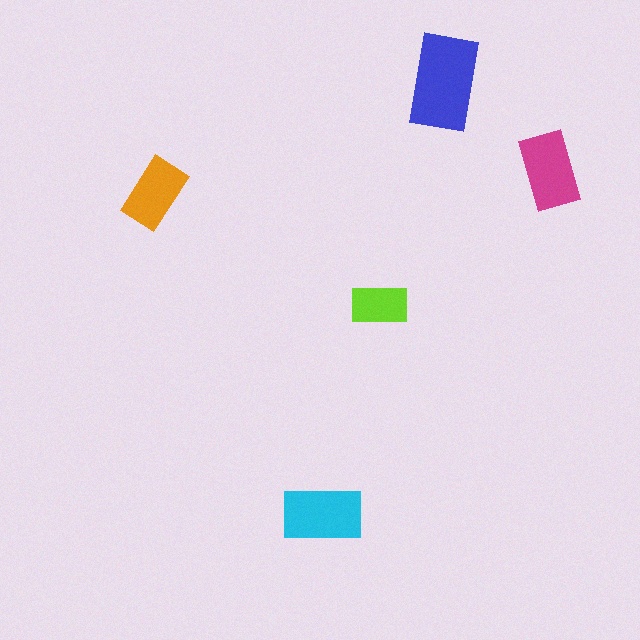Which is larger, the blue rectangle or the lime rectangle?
The blue one.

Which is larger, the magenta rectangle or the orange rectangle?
The magenta one.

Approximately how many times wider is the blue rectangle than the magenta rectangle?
About 1.5 times wider.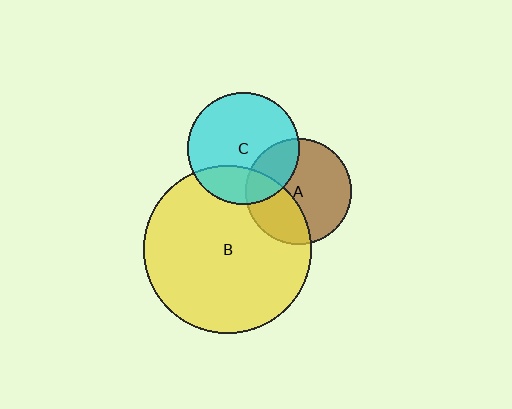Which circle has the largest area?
Circle B (yellow).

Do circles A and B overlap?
Yes.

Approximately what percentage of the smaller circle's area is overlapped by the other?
Approximately 35%.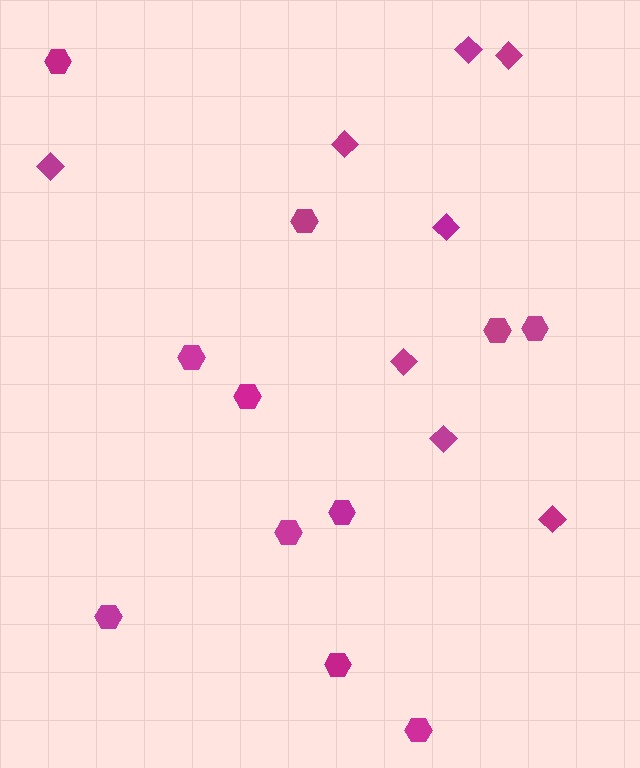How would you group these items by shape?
There are 2 groups: one group of diamonds (8) and one group of hexagons (11).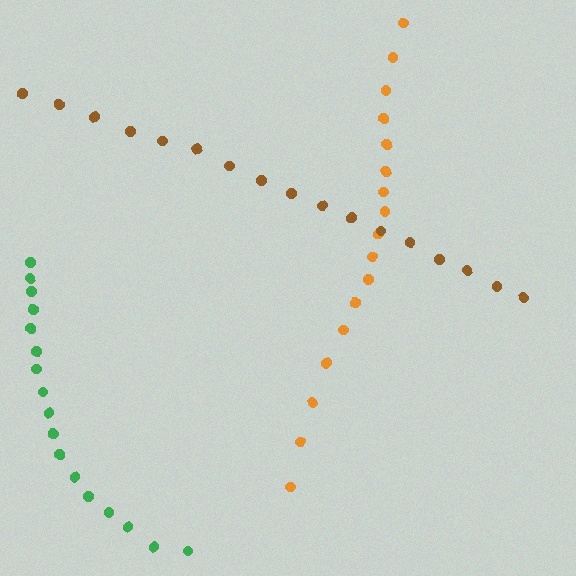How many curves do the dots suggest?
There are 3 distinct paths.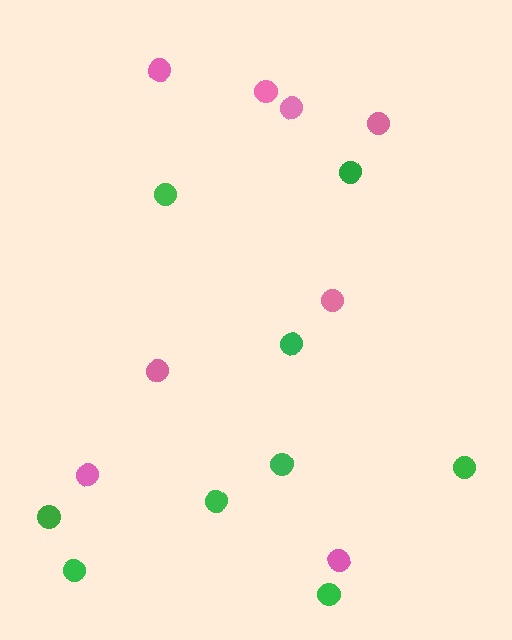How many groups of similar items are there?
There are 2 groups: one group of pink circles (8) and one group of green circles (9).